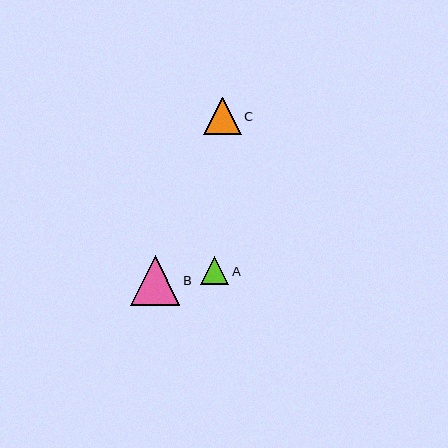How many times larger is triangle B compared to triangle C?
Triangle B is approximately 1.3 times the size of triangle C.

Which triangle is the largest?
Triangle B is the largest with a size of approximately 49 pixels.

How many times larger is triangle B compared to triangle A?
Triangle B is approximately 1.7 times the size of triangle A.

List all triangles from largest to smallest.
From largest to smallest: B, C, A.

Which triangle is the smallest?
Triangle A is the smallest with a size of approximately 28 pixels.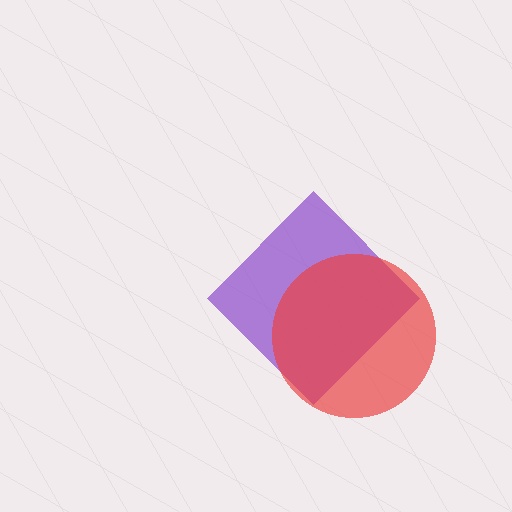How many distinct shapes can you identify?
There are 2 distinct shapes: a purple diamond, a red circle.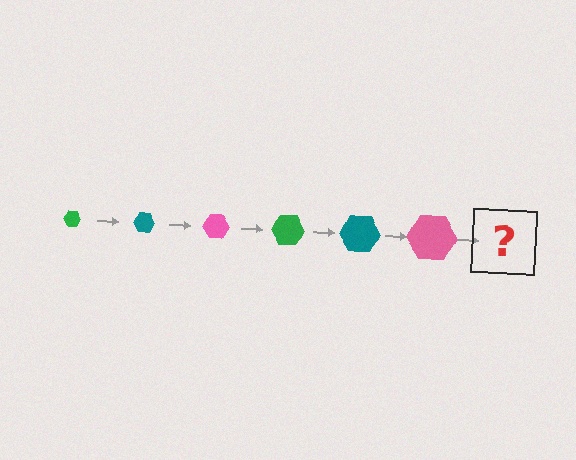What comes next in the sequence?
The next element should be a green hexagon, larger than the previous one.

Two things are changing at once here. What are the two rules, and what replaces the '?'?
The two rules are that the hexagon grows larger each step and the color cycles through green, teal, and pink. The '?' should be a green hexagon, larger than the previous one.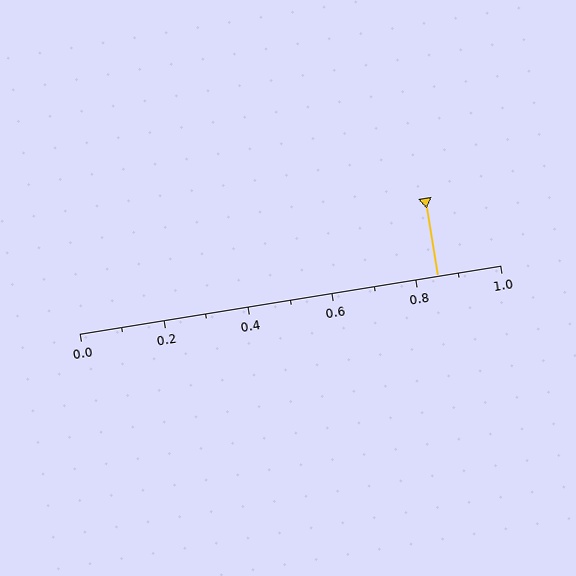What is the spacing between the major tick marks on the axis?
The major ticks are spaced 0.2 apart.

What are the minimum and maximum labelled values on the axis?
The axis runs from 0.0 to 1.0.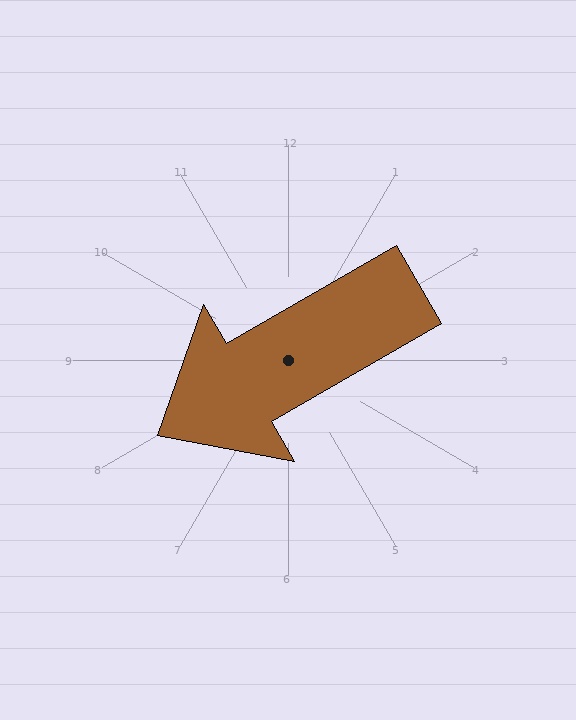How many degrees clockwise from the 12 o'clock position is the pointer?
Approximately 240 degrees.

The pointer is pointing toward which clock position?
Roughly 8 o'clock.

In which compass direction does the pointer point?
Southwest.